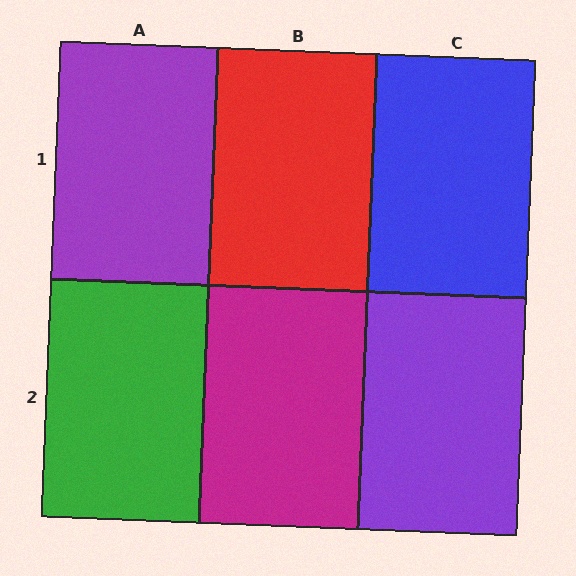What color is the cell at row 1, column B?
Red.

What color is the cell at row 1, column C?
Blue.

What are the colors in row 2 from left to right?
Green, magenta, purple.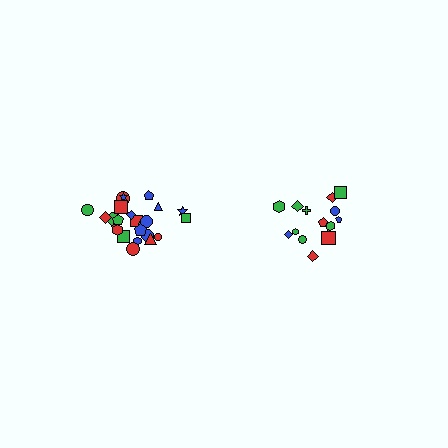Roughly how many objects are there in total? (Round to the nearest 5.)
Roughly 40 objects in total.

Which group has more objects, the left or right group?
The left group.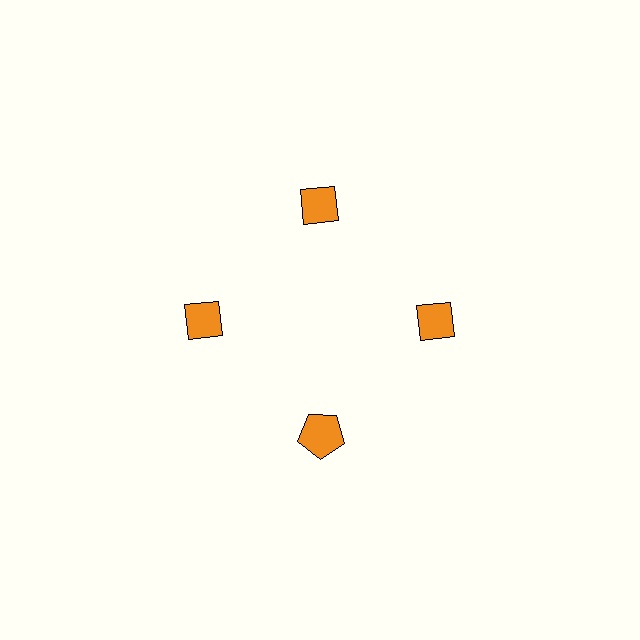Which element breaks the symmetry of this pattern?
The orange pentagon at roughly the 6 o'clock position breaks the symmetry. All other shapes are orange diamonds.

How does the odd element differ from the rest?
It has a different shape: pentagon instead of diamond.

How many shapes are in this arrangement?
There are 4 shapes arranged in a ring pattern.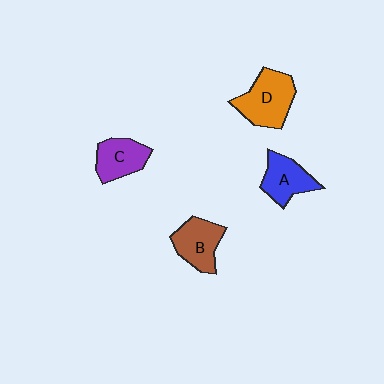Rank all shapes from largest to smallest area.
From largest to smallest: D (orange), B (brown), A (blue), C (purple).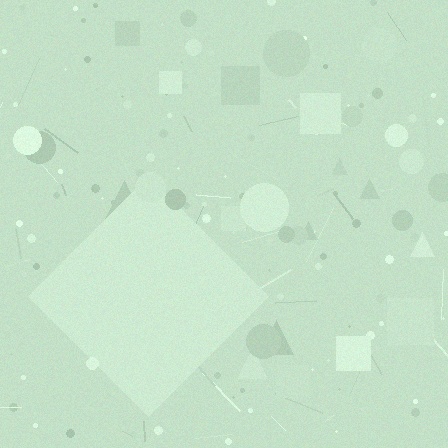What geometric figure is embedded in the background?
A diamond is embedded in the background.